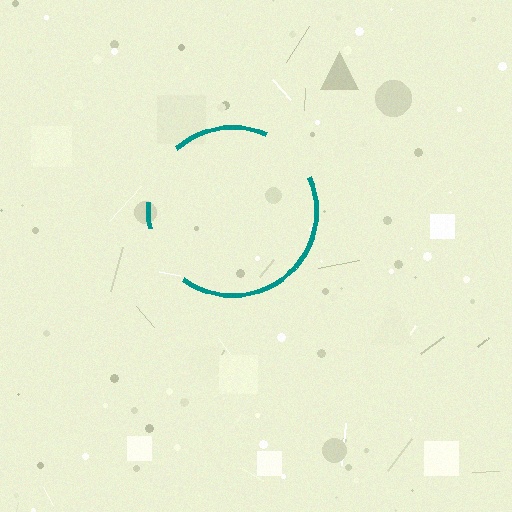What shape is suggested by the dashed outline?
The dashed outline suggests a circle.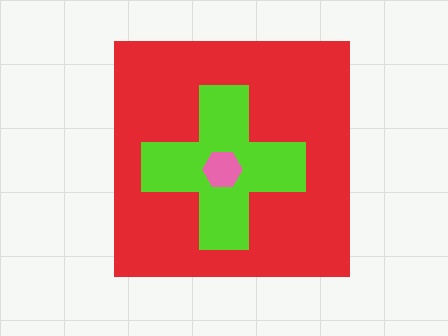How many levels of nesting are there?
3.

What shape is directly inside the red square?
The lime cross.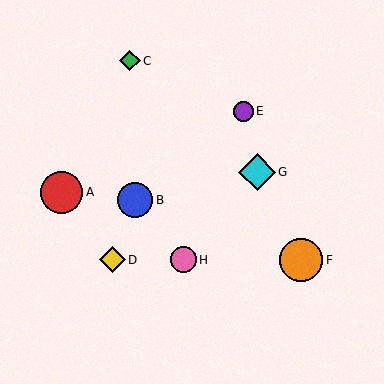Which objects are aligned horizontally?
Objects D, F, H are aligned horizontally.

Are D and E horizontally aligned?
No, D is at y≈260 and E is at y≈111.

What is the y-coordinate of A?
Object A is at y≈192.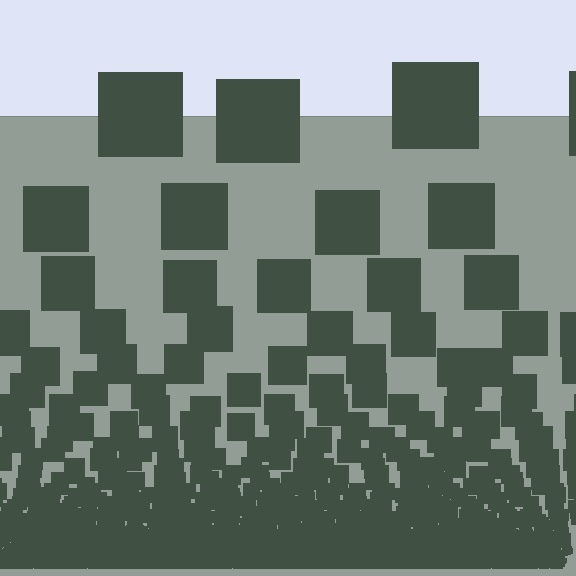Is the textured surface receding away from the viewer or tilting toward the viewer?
The surface appears to tilt toward the viewer. Texture elements get larger and sparser toward the top.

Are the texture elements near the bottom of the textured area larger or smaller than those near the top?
Smaller. The gradient is inverted — elements near the bottom are smaller and denser.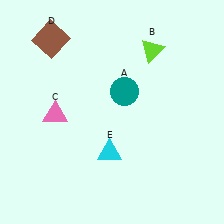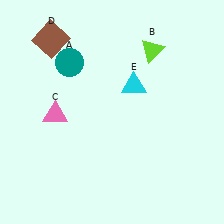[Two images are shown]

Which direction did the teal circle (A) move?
The teal circle (A) moved left.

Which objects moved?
The objects that moved are: the teal circle (A), the cyan triangle (E).